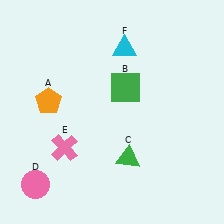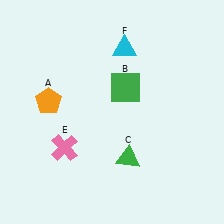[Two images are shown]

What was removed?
The pink circle (D) was removed in Image 2.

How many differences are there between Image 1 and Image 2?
There is 1 difference between the two images.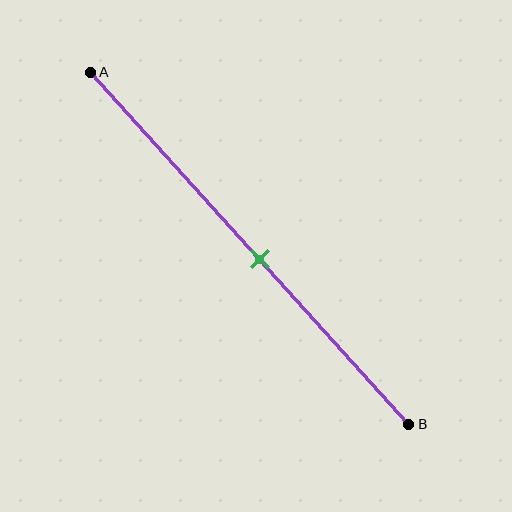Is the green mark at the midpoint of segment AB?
No, the mark is at about 55% from A, not at the 50% midpoint.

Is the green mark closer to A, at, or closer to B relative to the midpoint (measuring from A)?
The green mark is closer to point B than the midpoint of segment AB.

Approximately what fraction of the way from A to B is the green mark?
The green mark is approximately 55% of the way from A to B.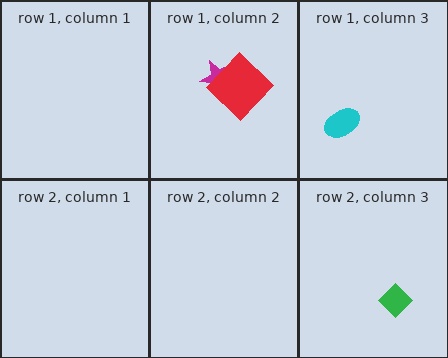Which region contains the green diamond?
The row 2, column 3 region.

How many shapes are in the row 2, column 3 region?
1.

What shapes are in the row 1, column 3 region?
The cyan ellipse.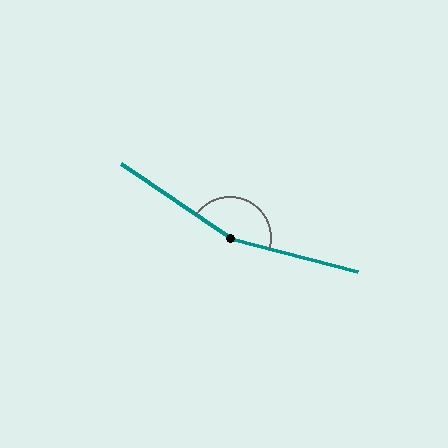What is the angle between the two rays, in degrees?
Approximately 160 degrees.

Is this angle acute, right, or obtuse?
It is obtuse.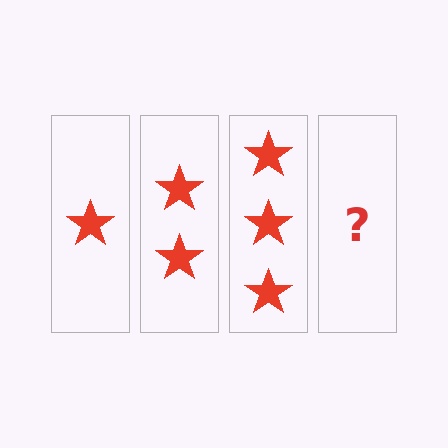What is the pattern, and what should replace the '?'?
The pattern is that each step adds one more star. The '?' should be 4 stars.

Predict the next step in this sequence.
The next step is 4 stars.